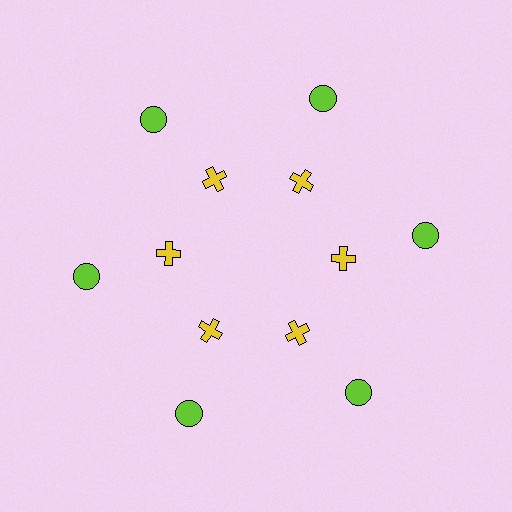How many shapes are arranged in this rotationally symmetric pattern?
There are 12 shapes, arranged in 6 groups of 2.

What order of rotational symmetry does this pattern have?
This pattern has 6-fold rotational symmetry.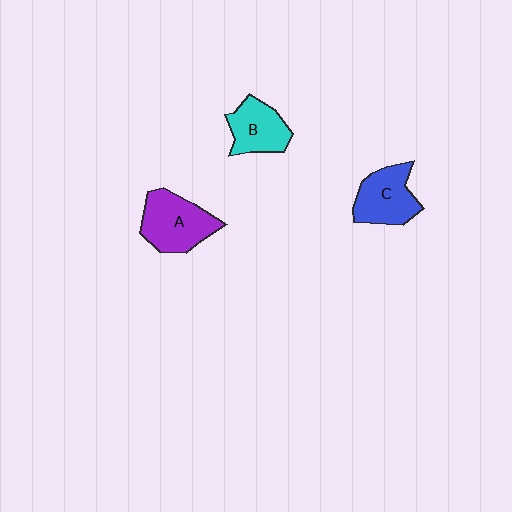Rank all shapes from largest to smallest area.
From largest to smallest: A (purple), C (blue), B (cyan).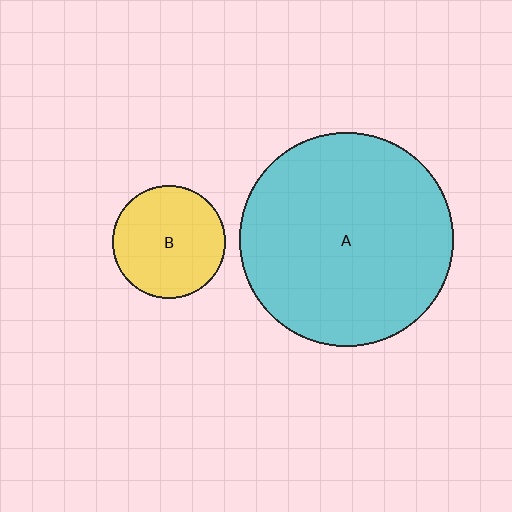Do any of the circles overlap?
No, none of the circles overlap.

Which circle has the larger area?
Circle A (cyan).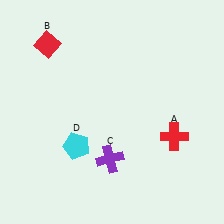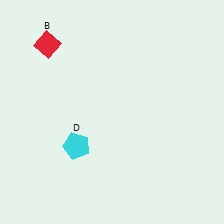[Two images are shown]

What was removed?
The purple cross (C), the red cross (A) were removed in Image 2.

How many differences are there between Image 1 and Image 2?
There are 2 differences between the two images.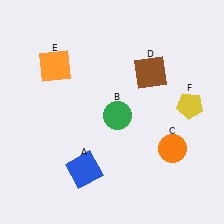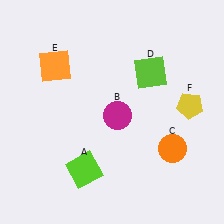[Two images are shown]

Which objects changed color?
A changed from blue to lime. B changed from green to magenta. D changed from brown to lime.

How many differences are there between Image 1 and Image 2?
There are 3 differences between the two images.